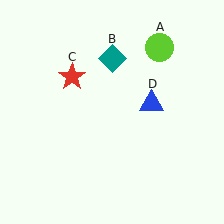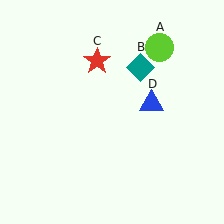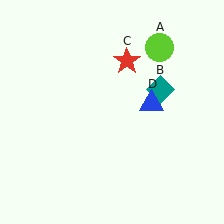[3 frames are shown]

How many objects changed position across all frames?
2 objects changed position: teal diamond (object B), red star (object C).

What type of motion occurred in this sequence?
The teal diamond (object B), red star (object C) rotated clockwise around the center of the scene.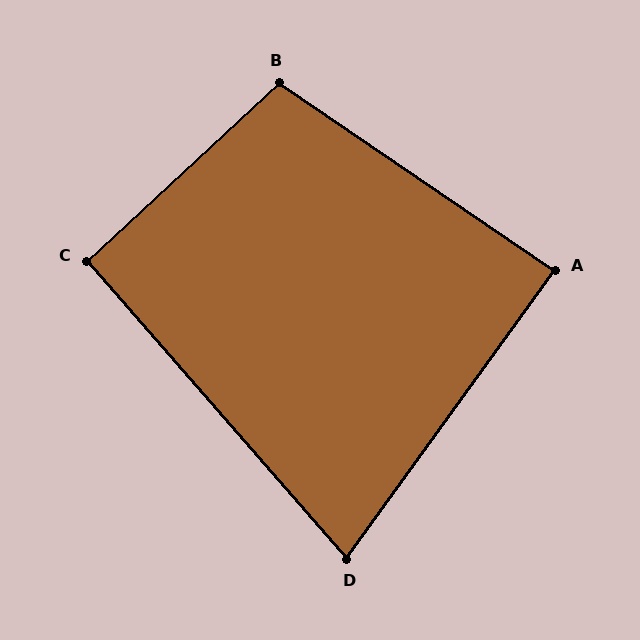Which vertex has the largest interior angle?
B, at approximately 103 degrees.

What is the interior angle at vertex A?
Approximately 88 degrees (approximately right).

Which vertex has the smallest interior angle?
D, at approximately 77 degrees.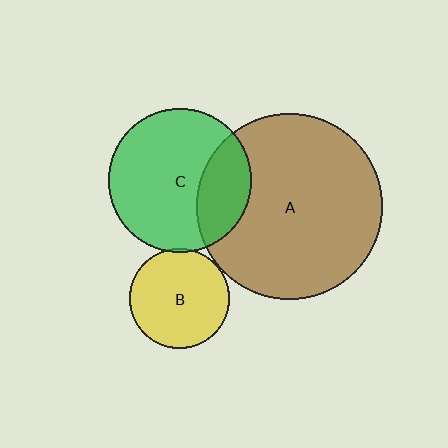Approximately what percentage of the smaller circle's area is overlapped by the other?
Approximately 5%.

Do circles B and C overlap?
Yes.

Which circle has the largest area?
Circle A (brown).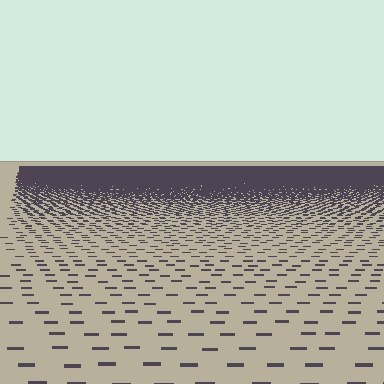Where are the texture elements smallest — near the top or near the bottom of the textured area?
Near the top.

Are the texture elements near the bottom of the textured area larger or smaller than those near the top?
Larger. Near the bottom, elements are closer to the viewer and appear at a bigger on-screen size.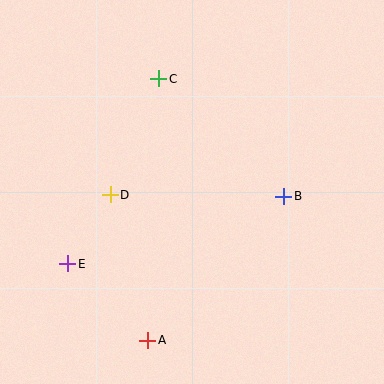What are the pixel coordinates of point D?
Point D is at (110, 195).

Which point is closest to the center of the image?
Point D at (110, 195) is closest to the center.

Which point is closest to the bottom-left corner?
Point E is closest to the bottom-left corner.